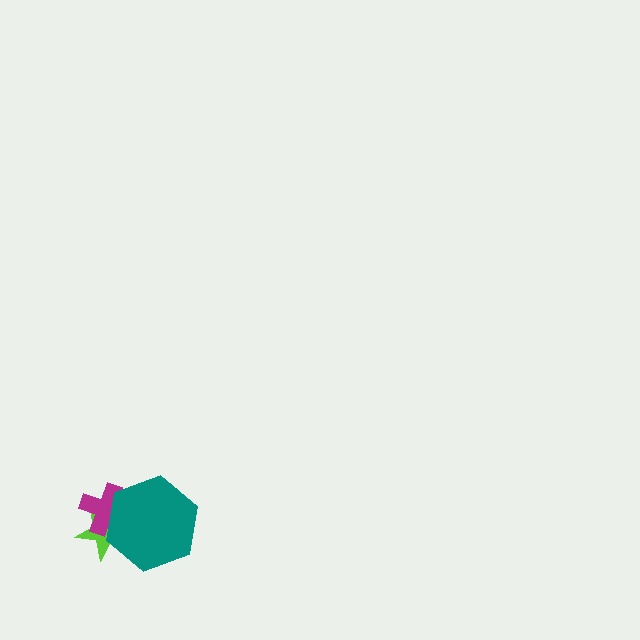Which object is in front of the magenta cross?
The teal hexagon is in front of the magenta cross.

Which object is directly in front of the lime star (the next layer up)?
The magenta cross is directly in front of the lime star.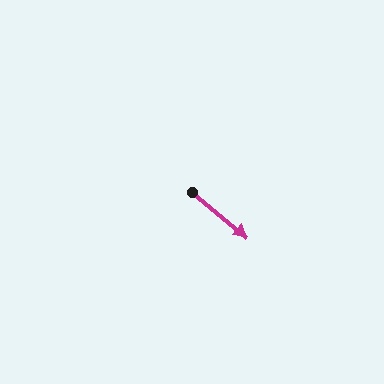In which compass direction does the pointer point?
Southeast.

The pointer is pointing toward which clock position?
Roughly 4 o'clock.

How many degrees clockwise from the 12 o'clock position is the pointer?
Approximately 130 degrees.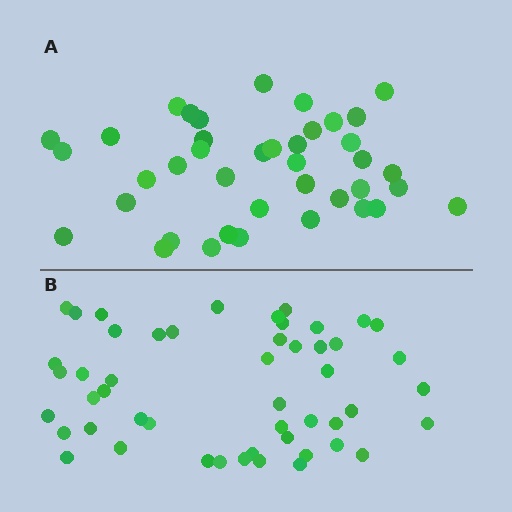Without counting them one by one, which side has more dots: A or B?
Region B (the bottom region) has more dots.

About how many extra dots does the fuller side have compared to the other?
Region B has roughly 10 or so more dots than region A.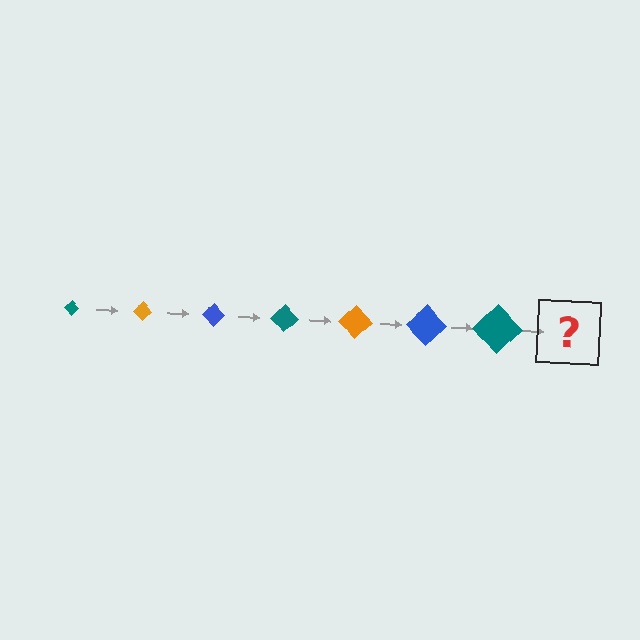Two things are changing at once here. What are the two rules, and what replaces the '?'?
The two rules are that the diamond grows larger each step and the color cycles through teal, orange, and blue. The '?' should be an orange diamond, larger than the previous one.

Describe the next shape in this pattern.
It should be an orange diamond, larger than the previous one.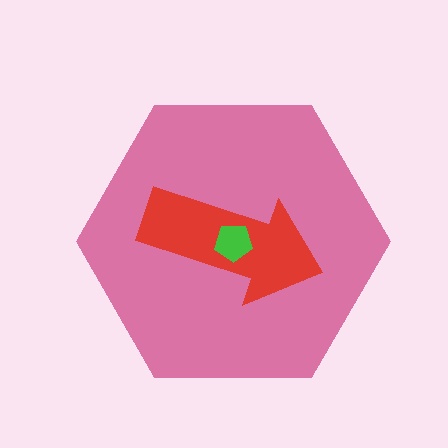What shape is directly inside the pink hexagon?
The red arrow.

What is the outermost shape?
The pink hexagon.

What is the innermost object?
The green pentagon.